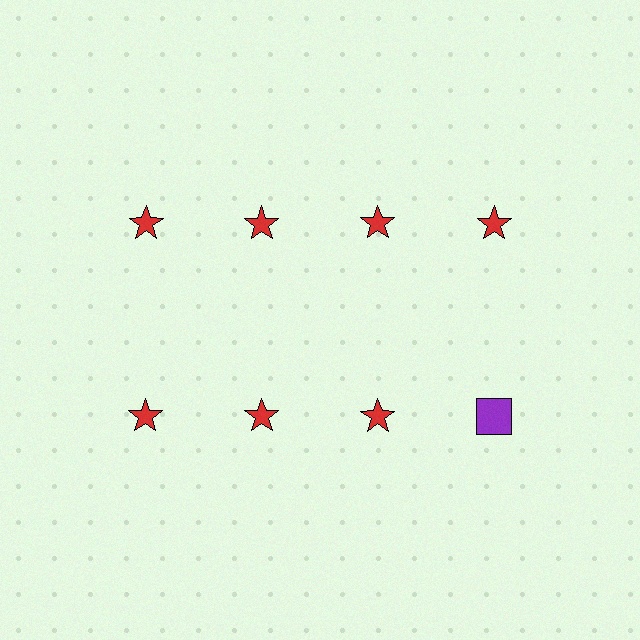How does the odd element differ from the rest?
It differs in both color (purple instead of red) and shape (square instead of star).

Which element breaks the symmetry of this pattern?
The purple square in the second row, second from right column breaks the symmetry. All other shapes are red stars.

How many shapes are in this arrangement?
There are 8 shapes arranged in a grid pattern.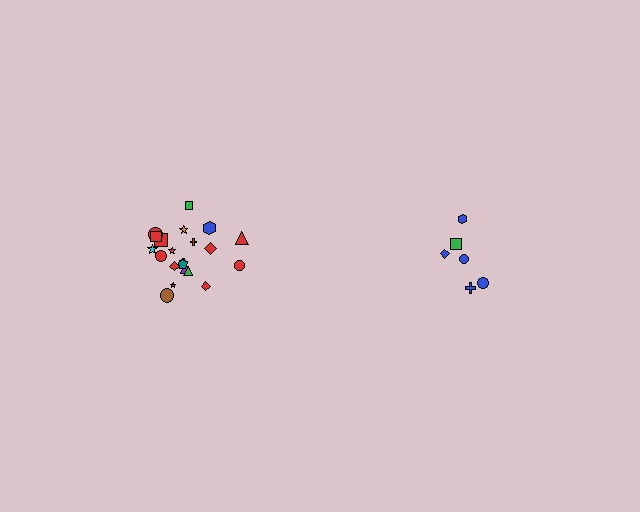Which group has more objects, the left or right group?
The left group.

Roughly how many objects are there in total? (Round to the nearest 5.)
Roughly 30 objects in total.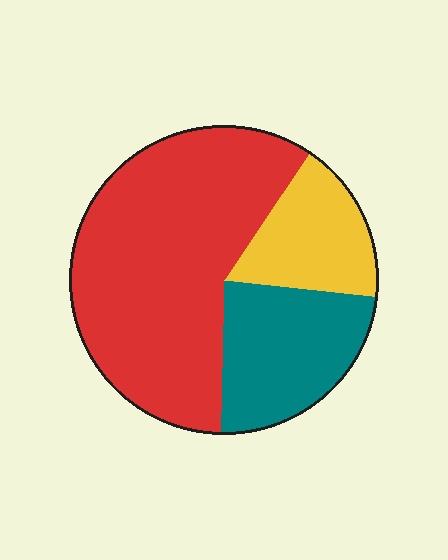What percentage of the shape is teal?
Teal takes up about one quarter (1/4) of the shape.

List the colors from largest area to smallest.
From largest to smallest: red, teal, yellow.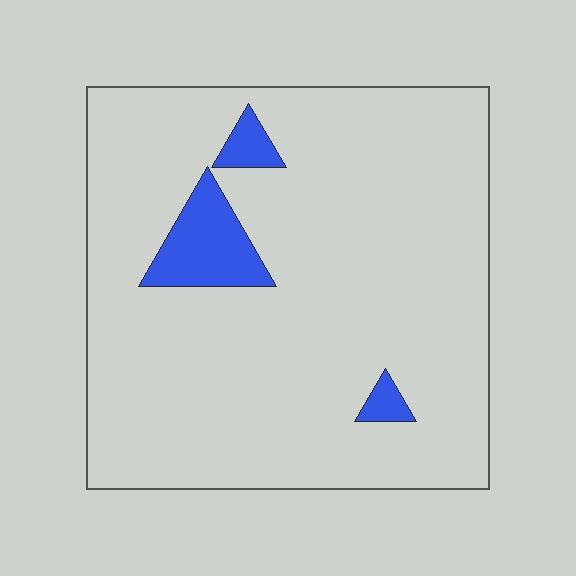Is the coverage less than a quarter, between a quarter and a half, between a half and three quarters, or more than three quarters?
Less than a quarter.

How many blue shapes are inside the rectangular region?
3.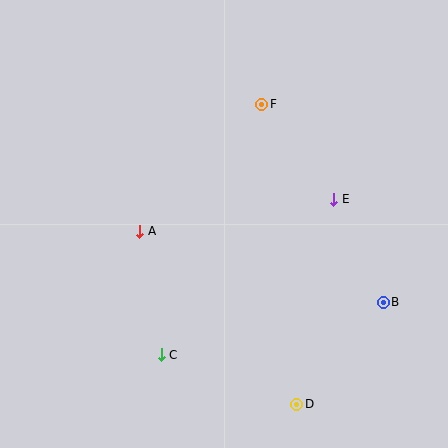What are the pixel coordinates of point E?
Point E is at (334, 200).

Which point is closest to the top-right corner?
Point F is closest to the top-right corner.